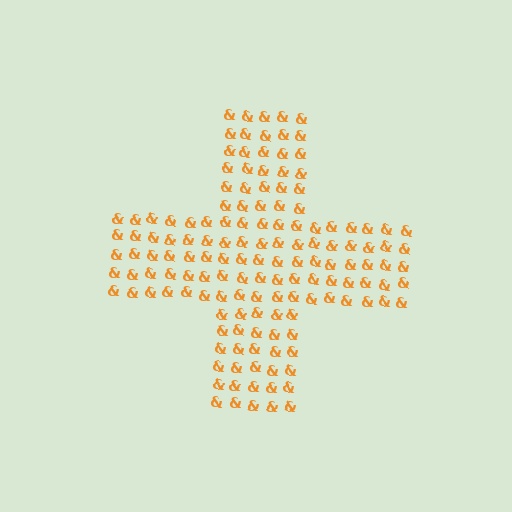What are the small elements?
The small elements are ampersands.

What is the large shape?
The large shape is a cross.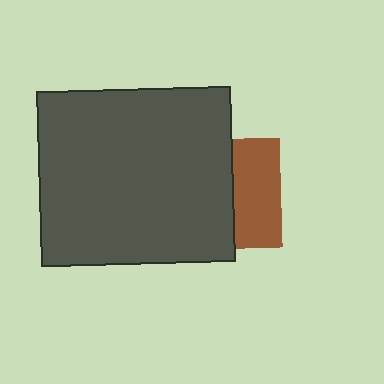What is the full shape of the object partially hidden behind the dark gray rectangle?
The partially hidden object is a brown square.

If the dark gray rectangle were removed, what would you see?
You would see the complete brown square.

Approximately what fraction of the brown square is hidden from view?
Roughly 56% of the brown square is hidden behind the dark gray rectangle.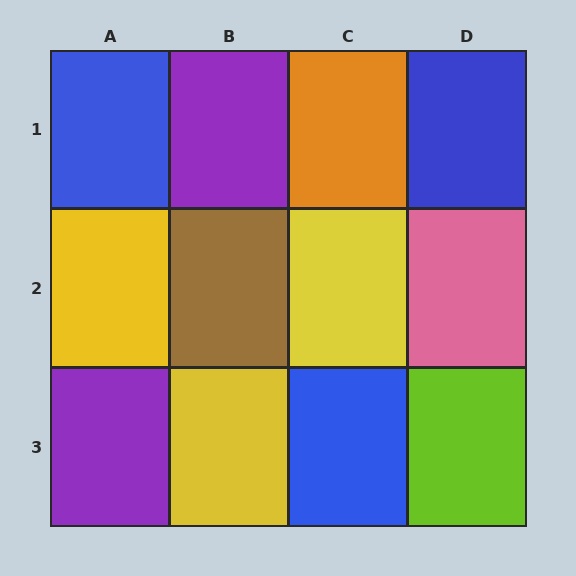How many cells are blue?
3 cells are blue.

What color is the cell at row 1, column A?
Blue.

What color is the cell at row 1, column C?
Orange.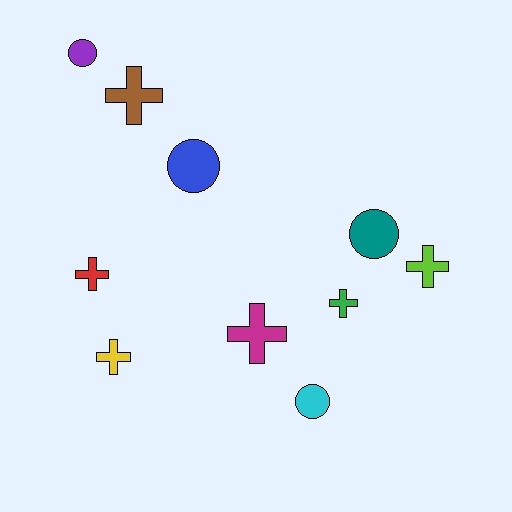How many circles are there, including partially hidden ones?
There are 4 circles.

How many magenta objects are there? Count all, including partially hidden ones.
There is 1 magenta object.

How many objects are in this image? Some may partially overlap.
There are 10 objects.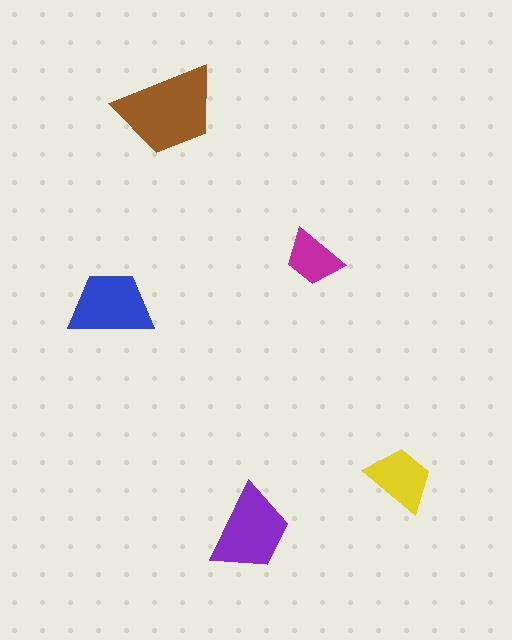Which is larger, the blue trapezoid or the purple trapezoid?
The purple one.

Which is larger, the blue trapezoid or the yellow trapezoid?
The blue one.